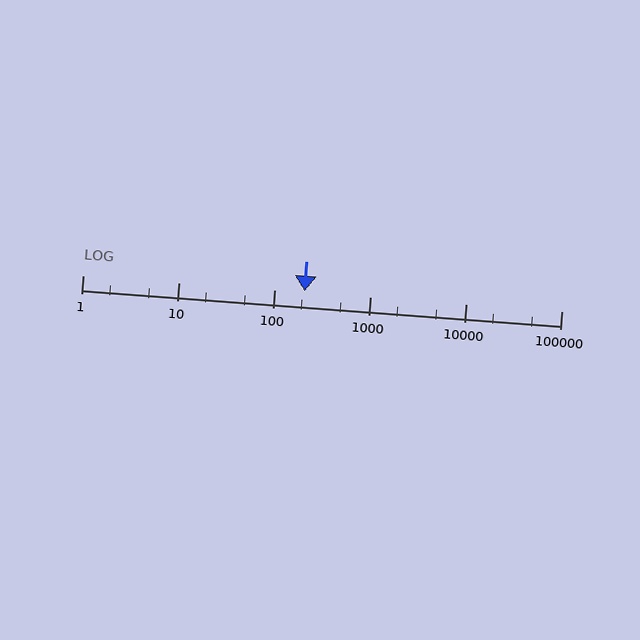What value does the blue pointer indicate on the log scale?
The pointer indicates approximately 210.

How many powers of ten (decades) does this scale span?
The scale spans 5 decades, from 1 to 100000.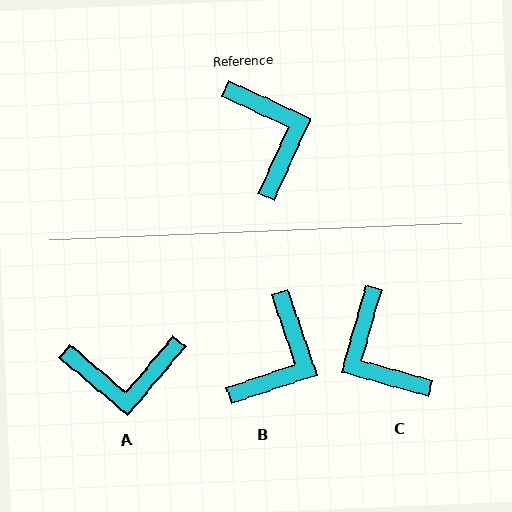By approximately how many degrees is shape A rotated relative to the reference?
Approximately 106 degrees clockwise.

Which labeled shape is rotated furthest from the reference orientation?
C, about 172 degrees away.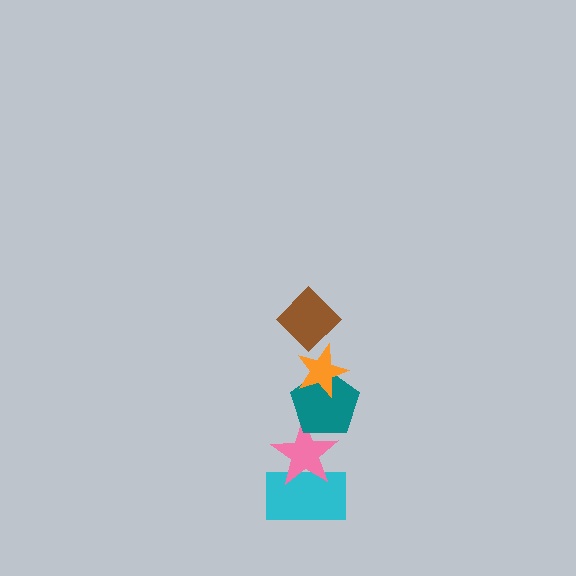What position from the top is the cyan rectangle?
The cyan rectangle is 5th from the top.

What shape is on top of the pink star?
The teal pentagon is on top of the pink star.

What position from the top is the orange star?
The orange star is 2nd from the top.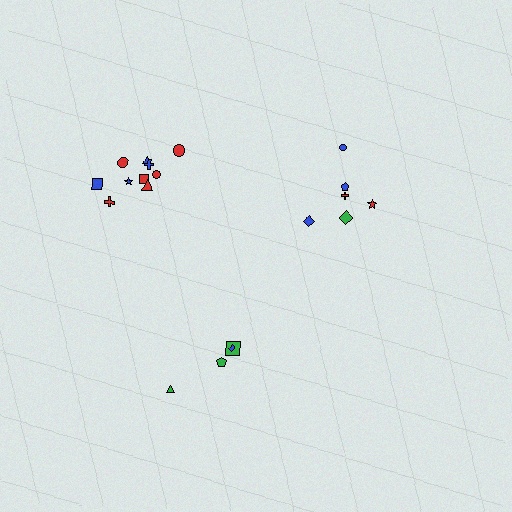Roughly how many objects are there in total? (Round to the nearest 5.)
Roughly 20 objects in total.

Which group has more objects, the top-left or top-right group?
The top-left group.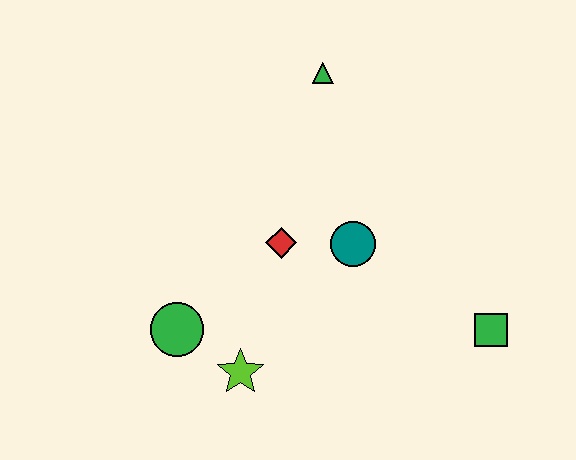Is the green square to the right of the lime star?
Yes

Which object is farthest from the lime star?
The green triangle is farthest from the lime star.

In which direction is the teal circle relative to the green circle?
The teal circle is to the right of the green circle.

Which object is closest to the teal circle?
The red diamond is closest to the teal circle.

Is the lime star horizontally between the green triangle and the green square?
No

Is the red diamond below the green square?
No